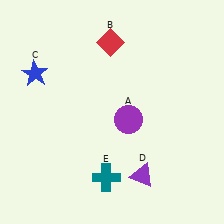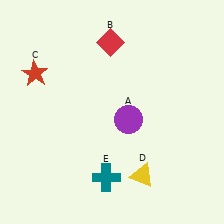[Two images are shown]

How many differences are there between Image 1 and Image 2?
There are 2 differences between the two images.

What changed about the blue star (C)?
In Image 1, C is blue. In Image 2, it changed to red.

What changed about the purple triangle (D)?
In Image 1, D is purple. In Image 2, it changed to yellow.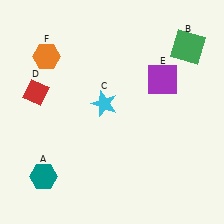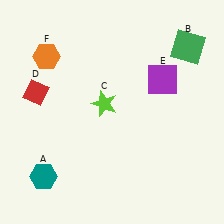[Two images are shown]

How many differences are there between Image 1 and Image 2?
There is 1 difference between the two images.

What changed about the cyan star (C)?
In Image 1, C is cyan. In Image 2, it changed to lime.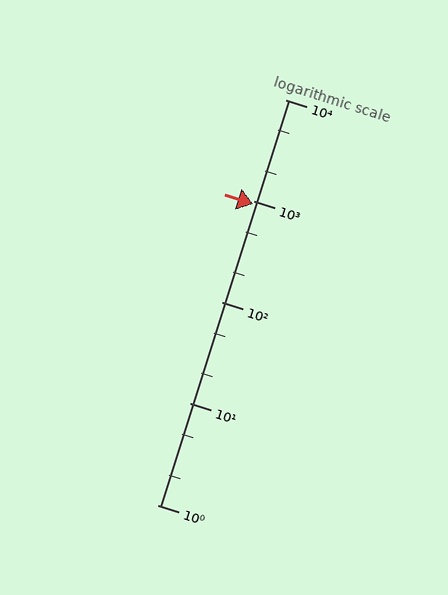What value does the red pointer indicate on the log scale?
The pointer indicates approximately 940.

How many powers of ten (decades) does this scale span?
The scale spans 4 decades, from 1 to 10000.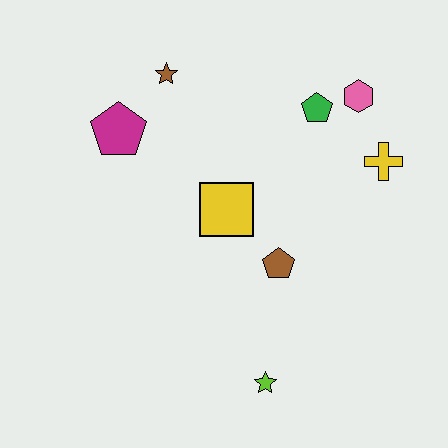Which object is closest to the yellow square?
The brown pentagon is closest to the yellow square.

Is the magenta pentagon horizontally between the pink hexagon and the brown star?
No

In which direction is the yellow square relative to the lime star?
The yellow square is above the lime star.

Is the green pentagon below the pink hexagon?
Yes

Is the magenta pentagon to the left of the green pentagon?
Yes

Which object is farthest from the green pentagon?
The lime star is farthest from the green pentagon.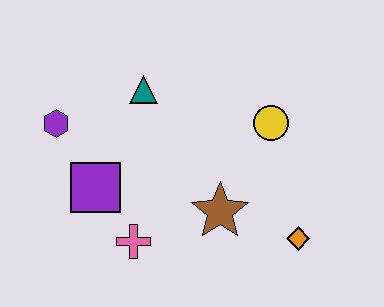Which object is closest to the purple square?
The pink cross is closest to the purple square.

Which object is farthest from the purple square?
The orange diamond is farthest from the purple square.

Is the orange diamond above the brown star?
No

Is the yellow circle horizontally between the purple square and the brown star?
No